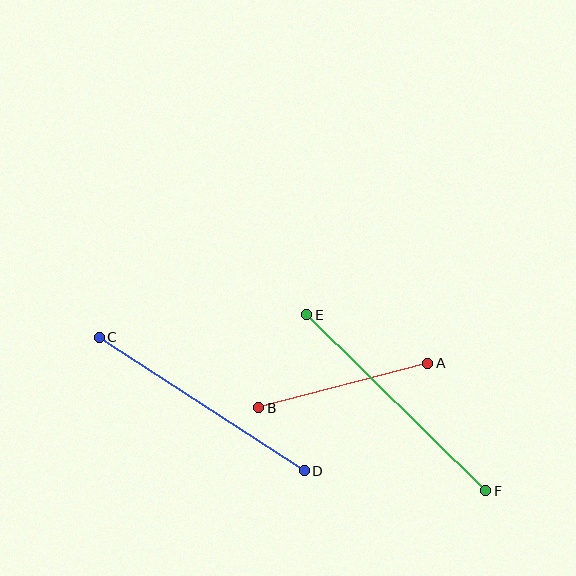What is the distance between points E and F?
The distance is approximately 251 pixels.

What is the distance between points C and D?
The distance is approximately 245 pixels.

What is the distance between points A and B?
The distance is approximately 175 pixels.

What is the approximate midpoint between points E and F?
The midpoint is at approximately (396, 403) pixels.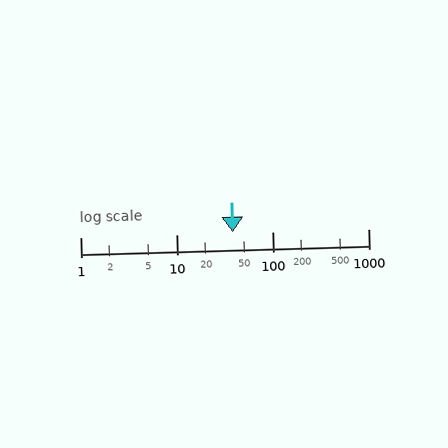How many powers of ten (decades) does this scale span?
The scale spans 3 decades, from 1 to 1000.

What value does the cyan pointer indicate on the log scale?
The pointer indicates approximately 39.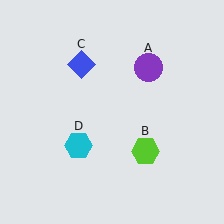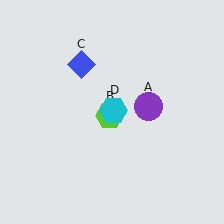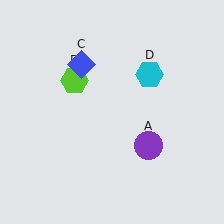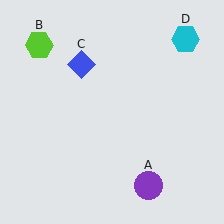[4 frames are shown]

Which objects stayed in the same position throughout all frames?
Blue diamond (object C) remained stationary.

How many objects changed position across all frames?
3 objects changed position: purple circle (object A), lime hexagon (object B), cyan hexagon (object D).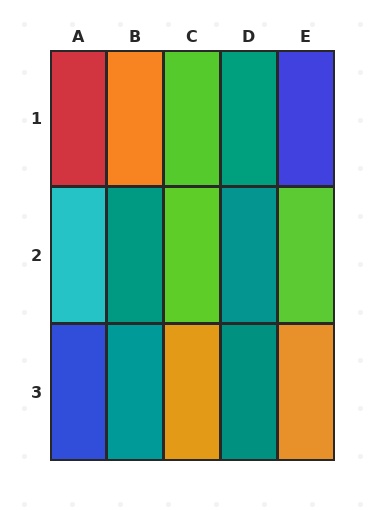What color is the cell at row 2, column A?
Cyan.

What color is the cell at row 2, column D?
Teal.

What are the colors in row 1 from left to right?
Red, orange, lime, teal, blue.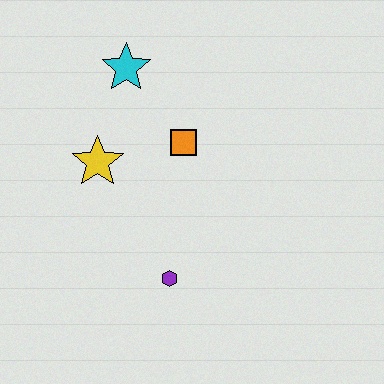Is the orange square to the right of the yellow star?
Yes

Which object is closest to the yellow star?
The orange square is closest to the yellow star.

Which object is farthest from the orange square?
The purple hexagon is farthest from the orange square.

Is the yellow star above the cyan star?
No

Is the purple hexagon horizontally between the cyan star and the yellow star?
No